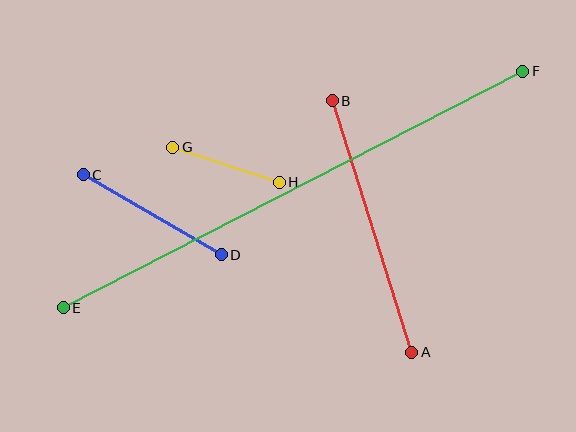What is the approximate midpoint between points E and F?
The midpoint is at approximately (293, 189) pixels.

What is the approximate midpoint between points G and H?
The midpoint is at approximately (226, 165) pixels.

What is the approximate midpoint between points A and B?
The midpoint is at approximately (372, 226) pixels.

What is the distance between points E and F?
The distance is approximately 517 pixels.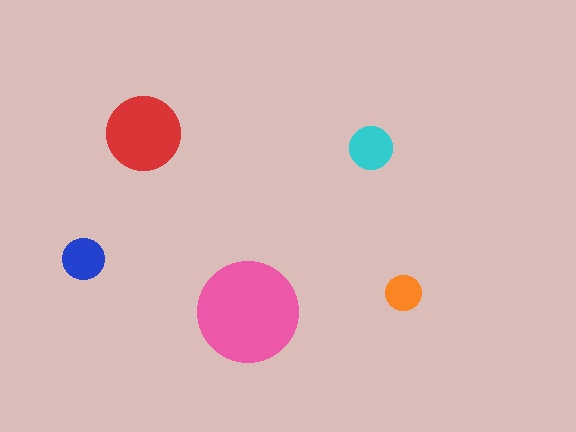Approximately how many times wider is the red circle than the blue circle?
About 2 times wider.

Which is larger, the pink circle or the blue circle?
The pink one.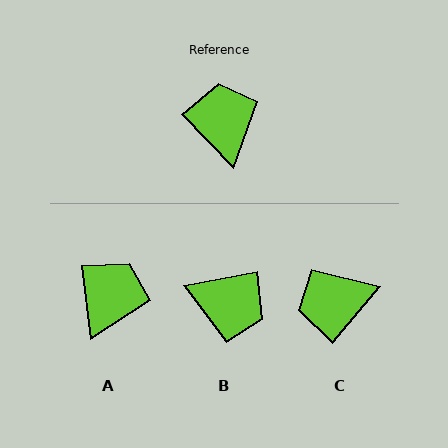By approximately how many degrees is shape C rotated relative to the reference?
Approximately 97 degrees counter-clockwise.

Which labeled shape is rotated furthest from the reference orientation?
B, about 123 degrees away.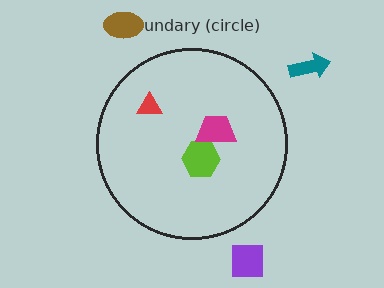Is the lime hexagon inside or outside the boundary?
Inside.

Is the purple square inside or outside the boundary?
Outside.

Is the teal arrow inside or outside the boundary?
Outside.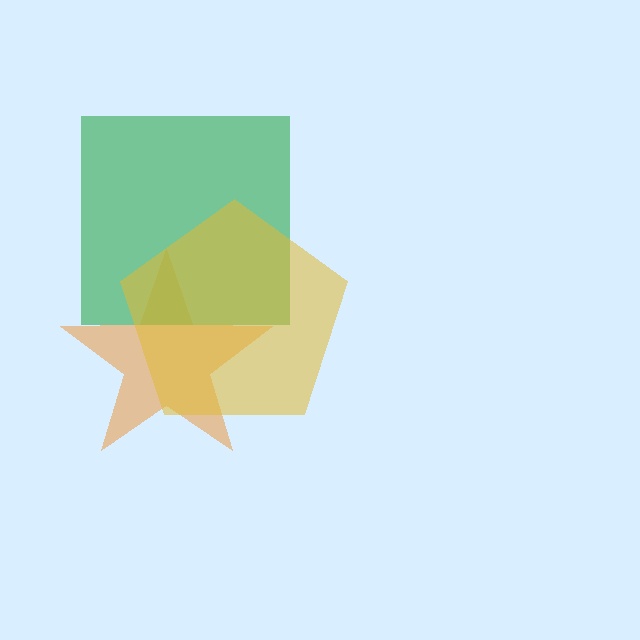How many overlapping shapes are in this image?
There are 3 overlapping shapes in the image.